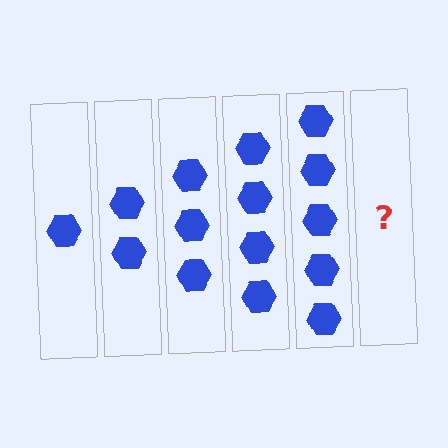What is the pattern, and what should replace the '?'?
The pattern is that each step adds one more hexagon. The '?' should be 6 hexagons.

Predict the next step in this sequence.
The next step is 6 hexagons.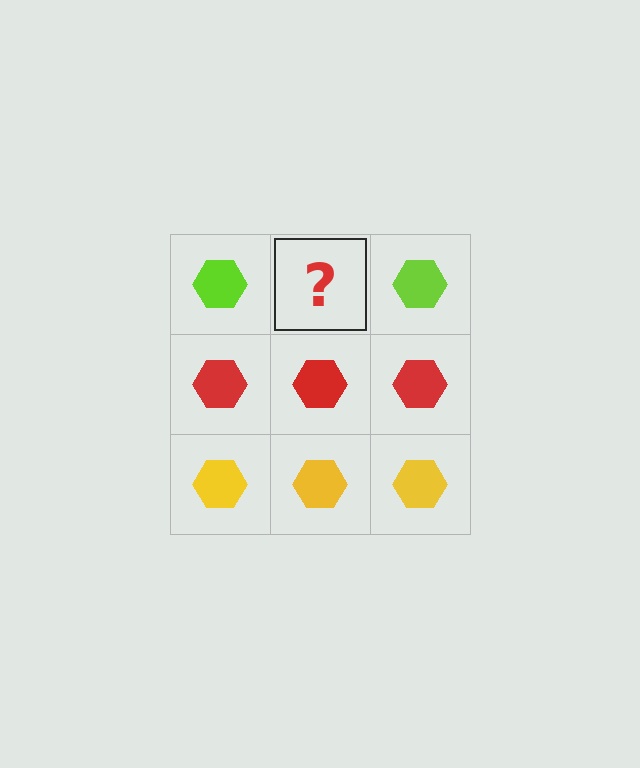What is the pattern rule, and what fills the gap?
The rule is that each row has a consistent color. The gap should be filled with a lime hexagon.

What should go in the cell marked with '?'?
The missing cell should contain a lime hexagon.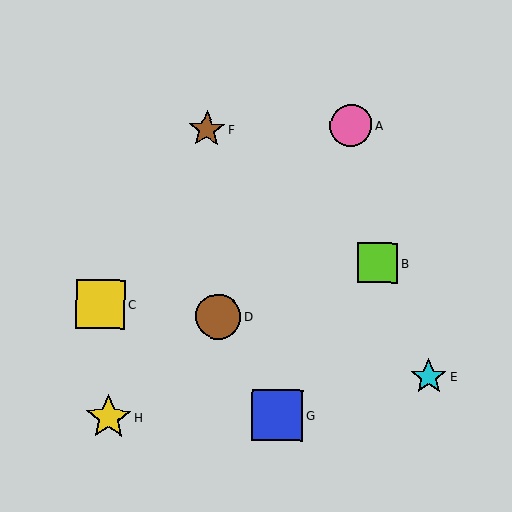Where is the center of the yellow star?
The center of the yellow star is at (109, 418).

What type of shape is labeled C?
Shape C is a yellow square.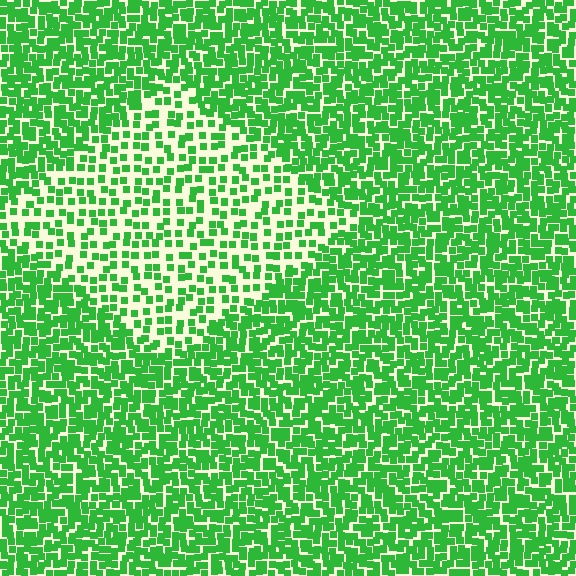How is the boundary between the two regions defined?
The boundary is defined by a change in element density (approximately 2.1x ratio). All elements are the same color, size, and shape.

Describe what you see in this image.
The image contains small green elements arranged at two different densities. A diamond-shaped region is visible where the elements are less densely packed than the surrounding area.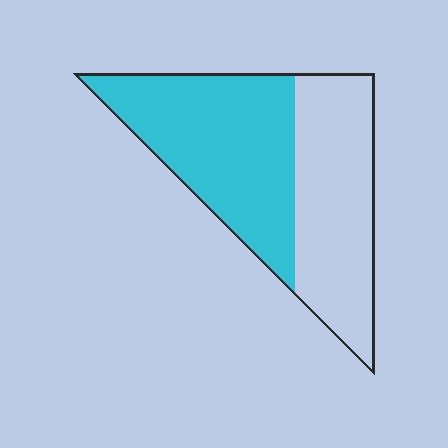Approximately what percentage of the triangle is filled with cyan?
Approximately 55%.